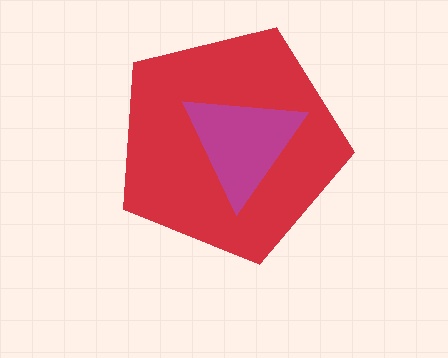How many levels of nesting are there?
2.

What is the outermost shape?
The red pentagon.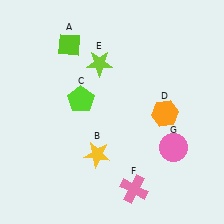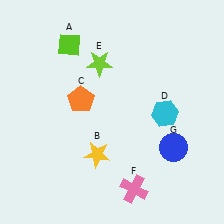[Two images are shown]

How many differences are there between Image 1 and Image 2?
There are 3 differences between the two images.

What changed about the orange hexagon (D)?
In Image 1, D is orange. In Image 2, it changed to cyan.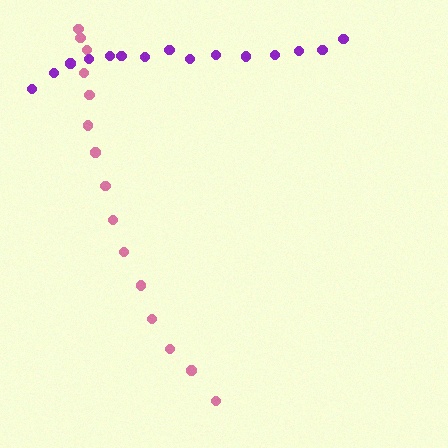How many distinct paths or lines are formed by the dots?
There are 2 distinct paths.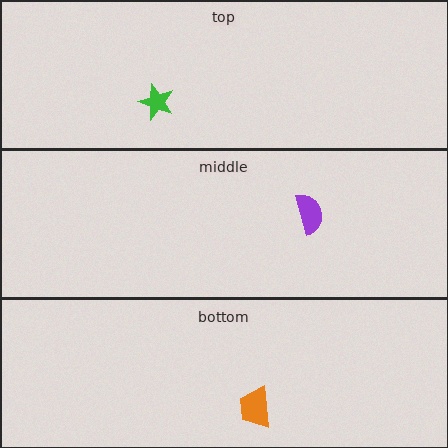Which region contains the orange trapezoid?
The bottom region.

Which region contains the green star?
The top region.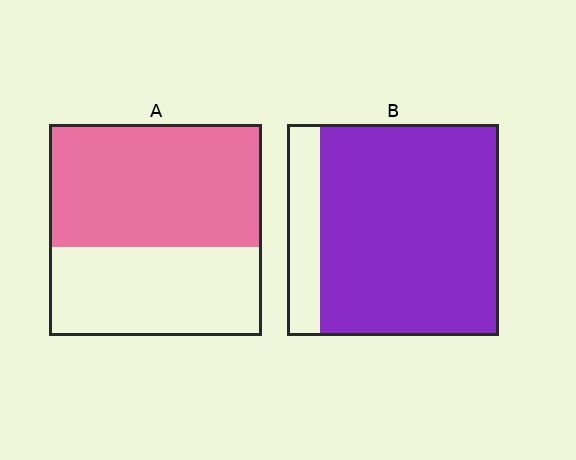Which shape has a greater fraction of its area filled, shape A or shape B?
Shape B.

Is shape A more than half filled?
Yes.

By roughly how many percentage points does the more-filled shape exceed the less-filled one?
By roughly 25 percentage points (B over A).